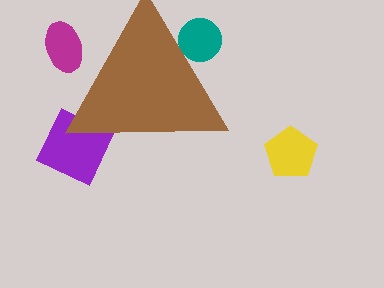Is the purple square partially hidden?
Yes, the purple square is partially hidden behind the brown triangle.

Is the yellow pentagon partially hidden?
No, the yellow pentagon is fully visible.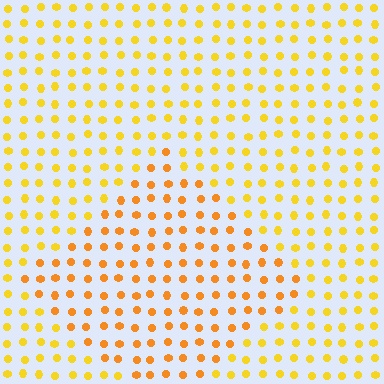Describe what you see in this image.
The image is filled with small yellow elements in a uniform arrangement. A diamond-shaped region is visible where the elements are tinted to a slightly different hue, forming a subtle color boundary.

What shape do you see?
I see a diamond.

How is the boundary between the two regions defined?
The boundary is defined purely by a slight shift in hue (about 22 degrees). Spacing, size, and orientation are identical on both sides.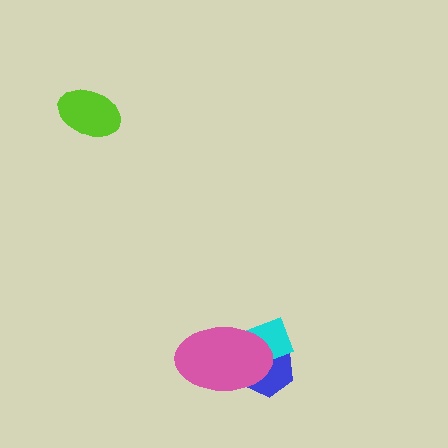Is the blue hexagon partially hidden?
Yes, it is partially covered by another shape.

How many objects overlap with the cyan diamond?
2 objects overlap with the cyan diamond.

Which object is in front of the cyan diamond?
The pink ellipse is in front of the cyan diamond.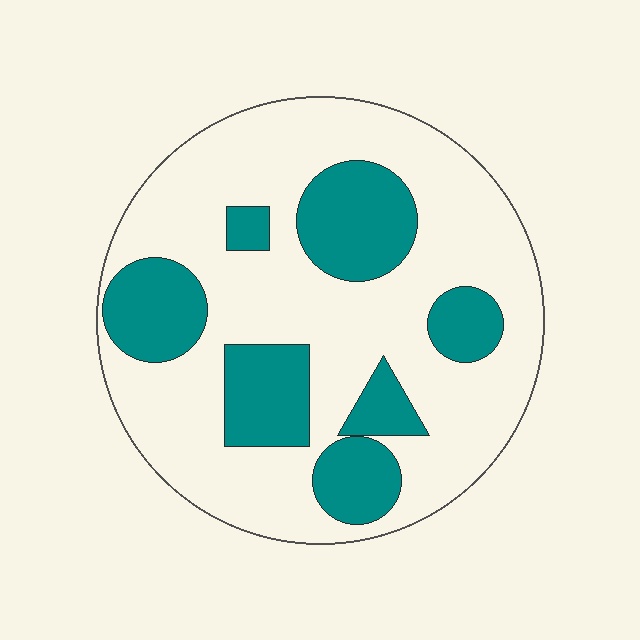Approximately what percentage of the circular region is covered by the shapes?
Approximately 30%.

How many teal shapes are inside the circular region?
7.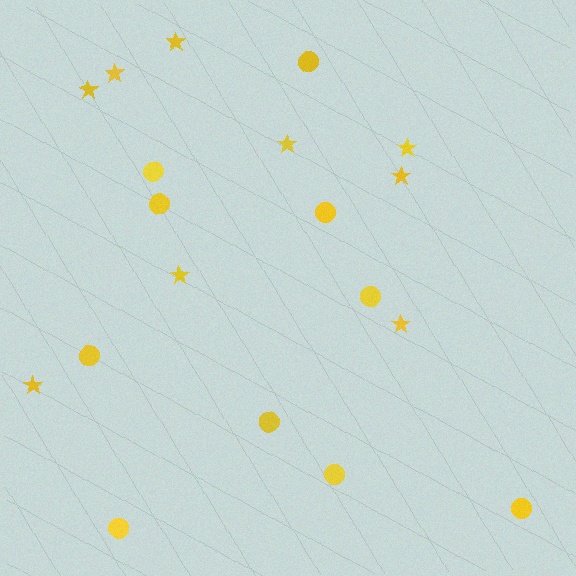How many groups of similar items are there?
There are 2 groups: one group of circles (10) and one group of stars (9).